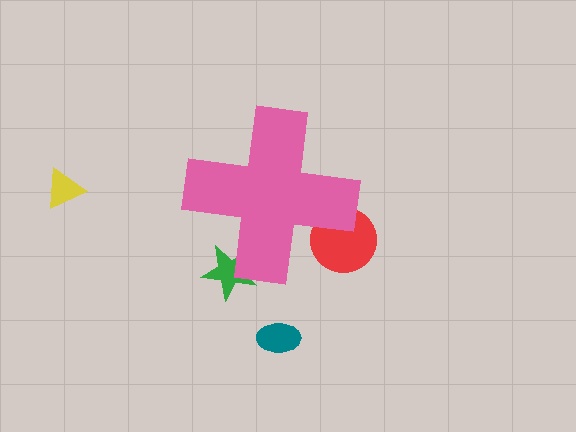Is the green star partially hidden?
Yes, the green star is partially hidden behind the pink cross.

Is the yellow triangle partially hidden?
No, the yellow triangle is fully visible.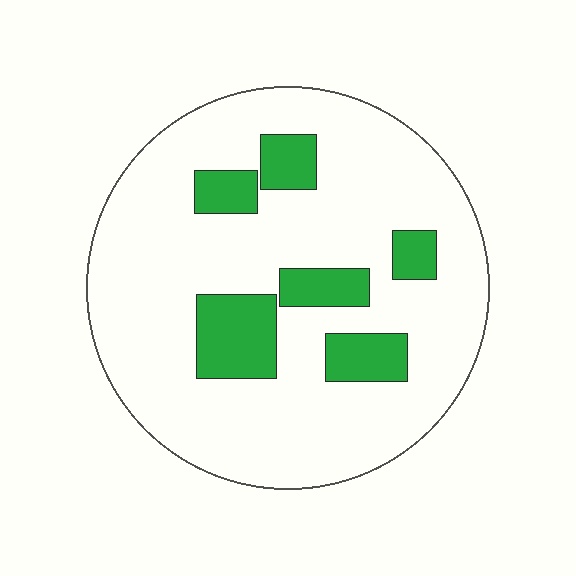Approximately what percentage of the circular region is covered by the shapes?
Approximately 20%.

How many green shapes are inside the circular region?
6.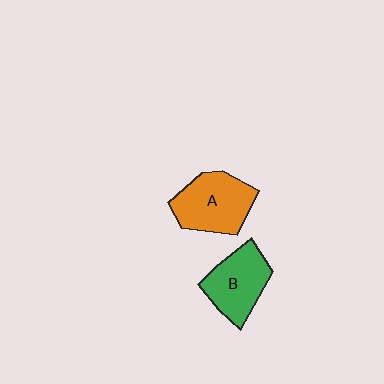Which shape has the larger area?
Shape A (orange).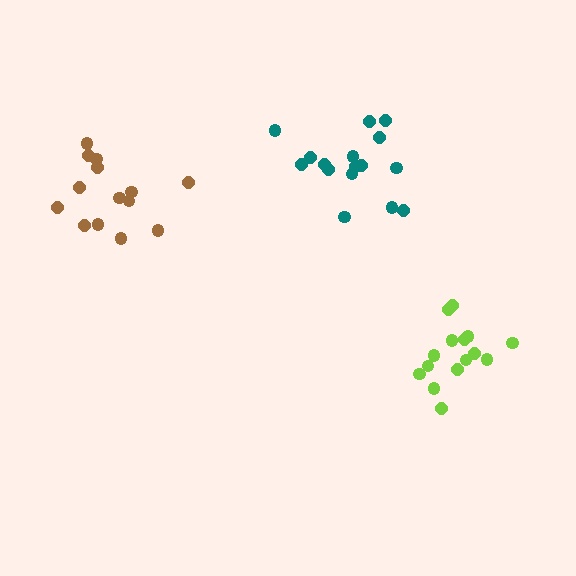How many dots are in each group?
Group 1: 15 dots, Group 2: 14 dots, Group 3: 16 dots (45 total).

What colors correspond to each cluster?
The clusters are colored: lime, brown, teal.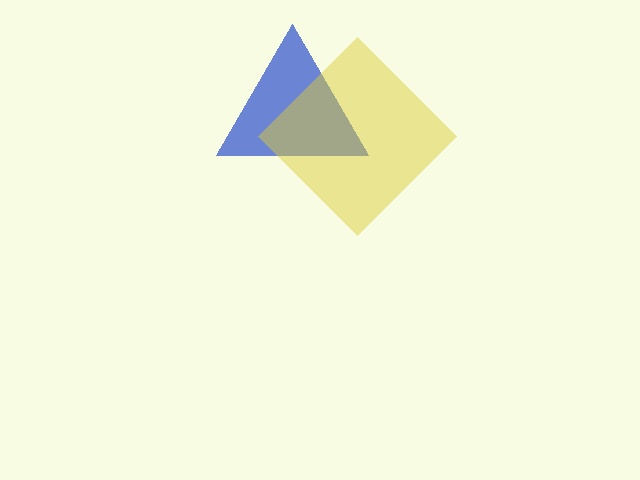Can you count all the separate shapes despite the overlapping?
Yes, there are 2 separate shapes.